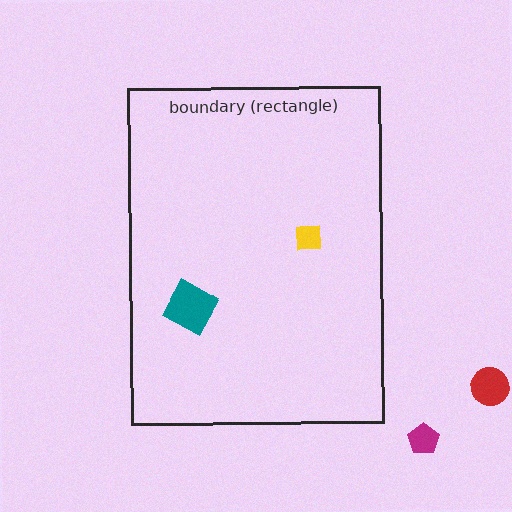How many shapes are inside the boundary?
2 inside, 2 outside.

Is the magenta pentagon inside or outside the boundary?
Outside.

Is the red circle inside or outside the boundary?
Outside.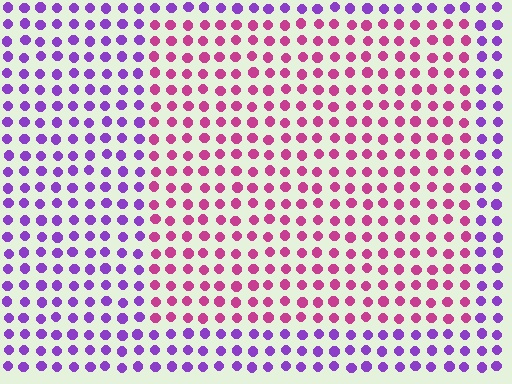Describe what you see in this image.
The image is filled with small purple elements in a uniform arrangement. A rectangle-shaped region is visible where the elements are tinted to a slightly different hue, forming a subtle color boundary.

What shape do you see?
I see a rectangle.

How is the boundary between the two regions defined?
The boundary is defined purely by a slight shift in hue (about 50 degrees). Spacing, size, and orientation are identical on both sides.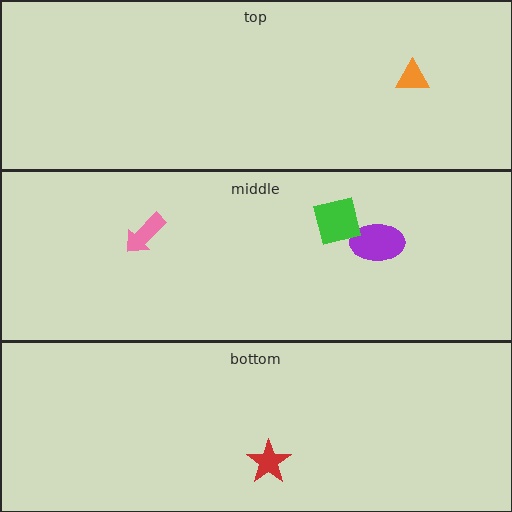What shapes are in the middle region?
The purple ellipse, the green square, the pink arrow.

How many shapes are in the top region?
1.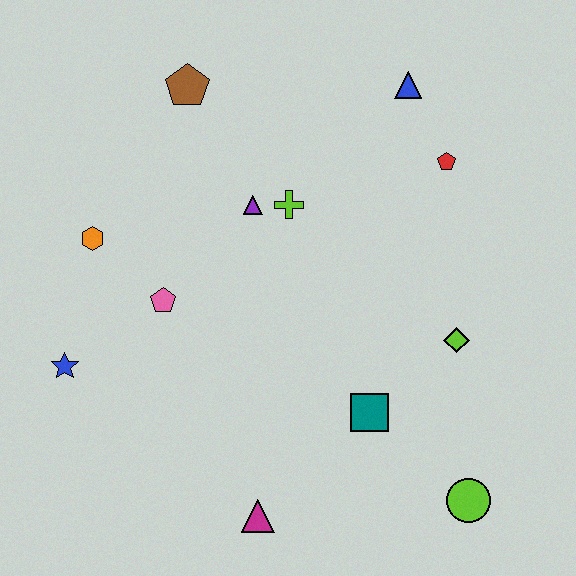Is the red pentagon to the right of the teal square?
Yes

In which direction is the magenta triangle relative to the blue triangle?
The magenta triangle is below the blue triangle.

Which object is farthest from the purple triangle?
The lime circle is farthest from the purple triangle.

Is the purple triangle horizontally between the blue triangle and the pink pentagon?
Yes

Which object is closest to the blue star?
The pink pentagon is closest to the blue star.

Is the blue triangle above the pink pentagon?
Yes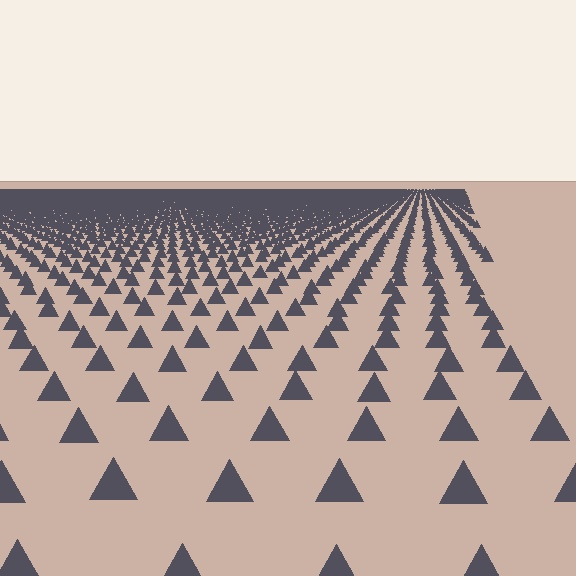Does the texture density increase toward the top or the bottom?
Density increases toward the top.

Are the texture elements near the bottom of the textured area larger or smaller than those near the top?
Larger. Near the bottom, elements are closer to the viewer and appear at a bigger on-screen size.